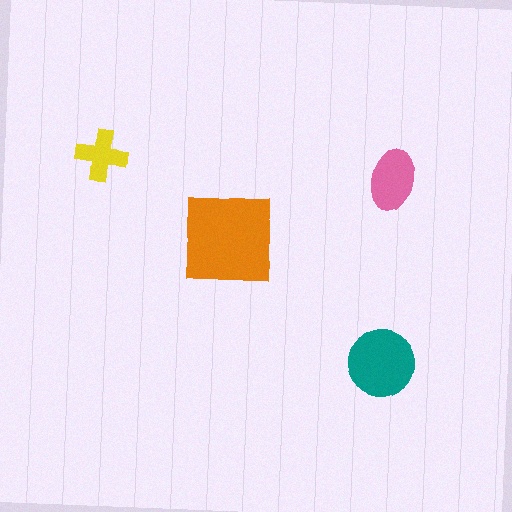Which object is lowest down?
The teal circle is bottommost.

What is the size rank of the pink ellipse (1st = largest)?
3rd.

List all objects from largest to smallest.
The orange square, the teal circle, the pink ellipse, the yellow cross.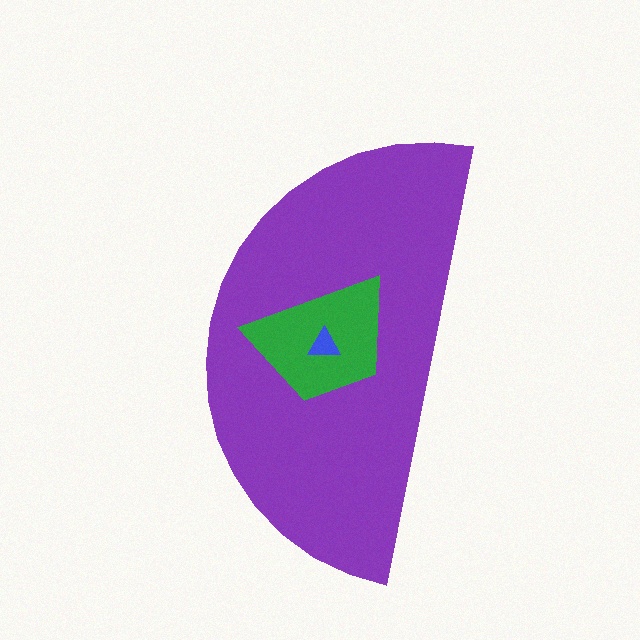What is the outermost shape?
The purple semicircle.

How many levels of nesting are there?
3.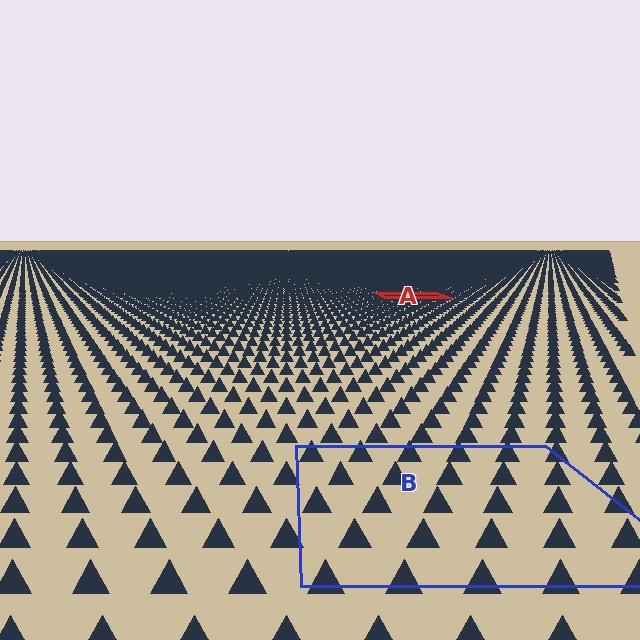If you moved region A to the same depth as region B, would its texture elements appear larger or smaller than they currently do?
They would appear larger. At a closer depth, the same texture elements are projected at a bigger on-screen size.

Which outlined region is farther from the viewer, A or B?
Region A is farther from the viewer — the texture elements inside it appear smaller and more densely packed.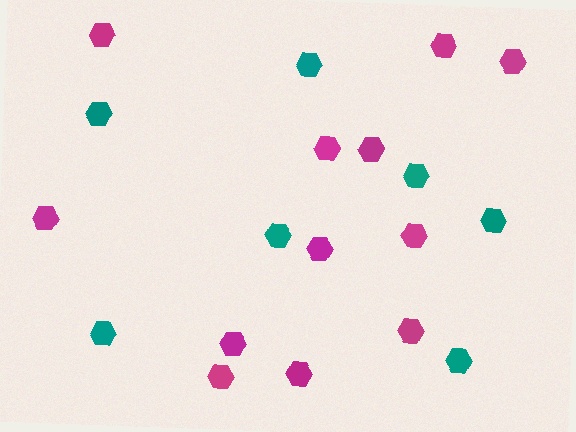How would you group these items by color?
There are 2 groups: one group of magenta hexagons (12) and one group of teal hexagons (7).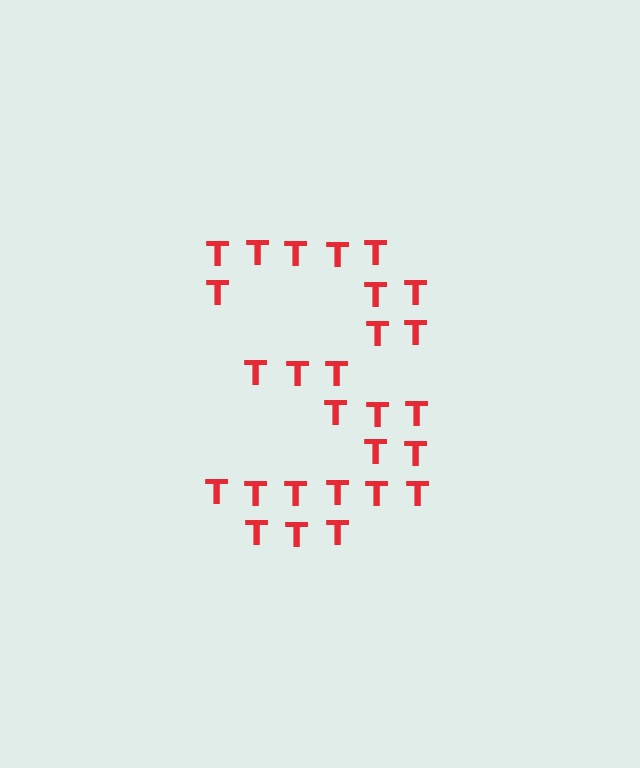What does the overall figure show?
The overall figure shows the digit 3.